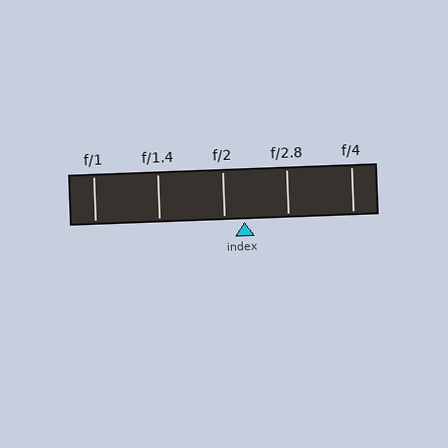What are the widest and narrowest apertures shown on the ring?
The widest aperture shown is f/1 and the narrowest is f/4.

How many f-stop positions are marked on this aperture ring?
There are 5 f-stop positions marked.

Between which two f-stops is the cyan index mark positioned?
The index mark is between f/2 and f/2.8.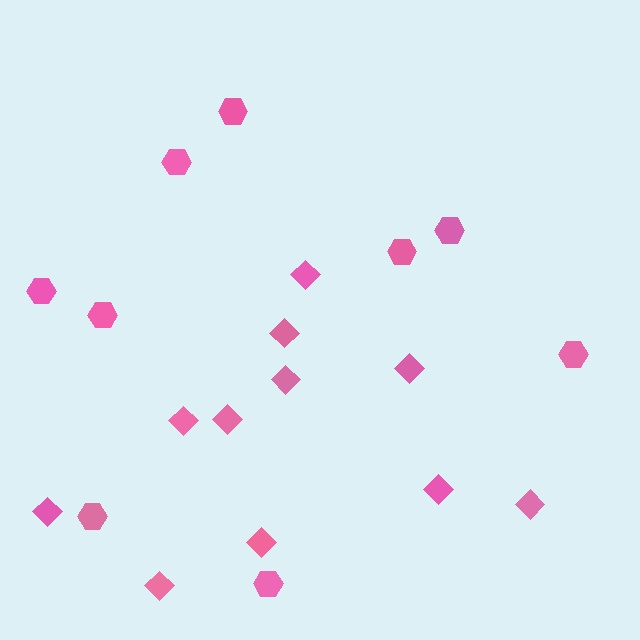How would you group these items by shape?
There are 2 groups: one group of hexagons (9) and one group of diamonds (11).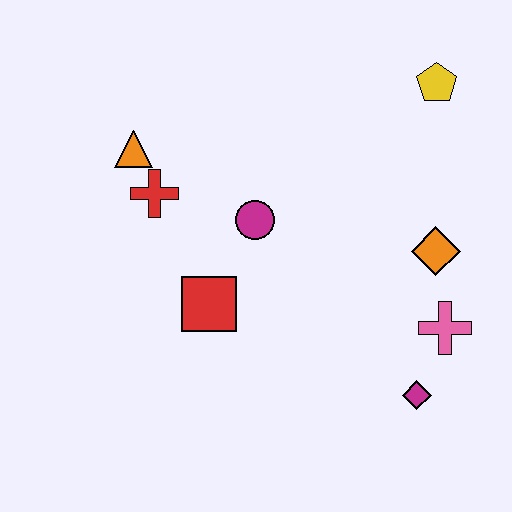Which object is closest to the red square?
The magenta circle is closest to the red square.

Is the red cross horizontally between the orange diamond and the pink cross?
No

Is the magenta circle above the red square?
Yes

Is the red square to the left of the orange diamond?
Yes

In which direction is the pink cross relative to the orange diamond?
The pink cross is below the orange diamond.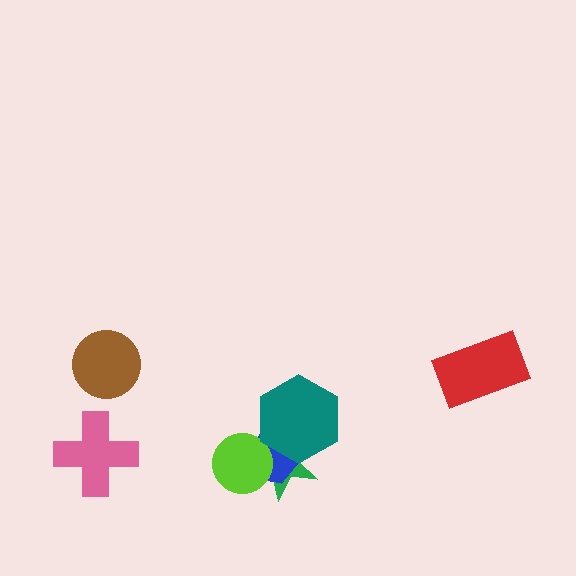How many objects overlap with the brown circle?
0 objects overlap with the brown circle.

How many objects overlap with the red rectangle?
0 objects overlap with the red rectangle.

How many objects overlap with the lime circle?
2 objects overlap with the lime circle.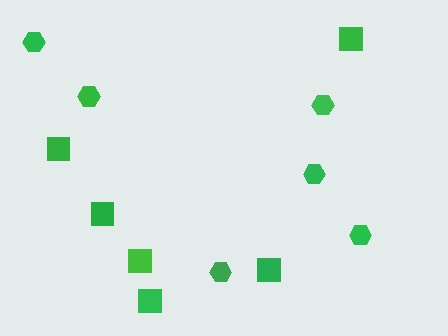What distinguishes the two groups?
There are 2 groups: one group of hexagons (6) and one group of squares (6).